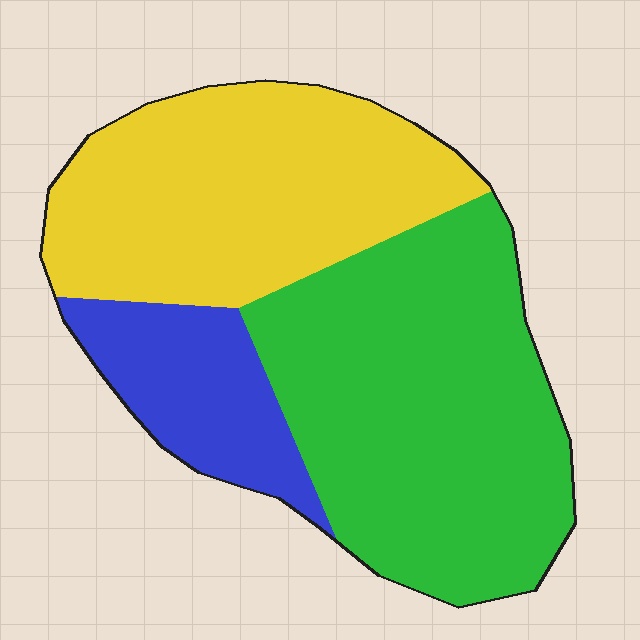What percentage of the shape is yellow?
Yellow takes up between a third and a half of the shape.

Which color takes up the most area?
Green, at roughly 45%.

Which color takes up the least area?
Blue, at roughly 15%.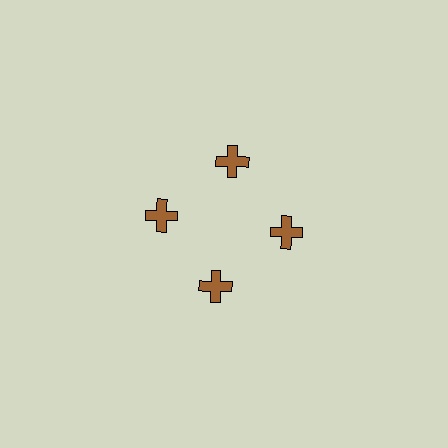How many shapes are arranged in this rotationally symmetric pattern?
There are 4 shapes, arranged in 4 groups of 1.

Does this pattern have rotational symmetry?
Yes, this pattern has 4-fold rotational symmetry. It looks the same after rotating 90 degrees around the center.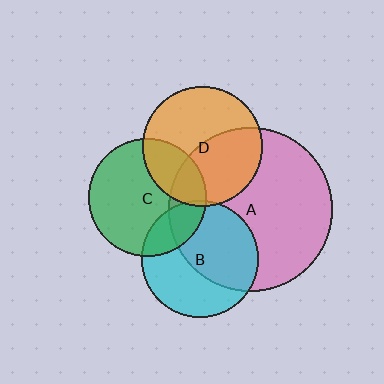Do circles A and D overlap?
Yes.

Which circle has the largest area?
Circle A (pink).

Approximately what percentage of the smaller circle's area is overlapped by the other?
Approximately 45%.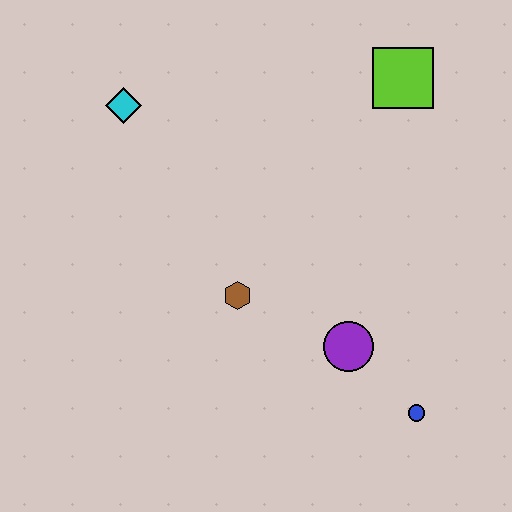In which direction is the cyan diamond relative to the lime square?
The cyan diamond is to the left of the lime square.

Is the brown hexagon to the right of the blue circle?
No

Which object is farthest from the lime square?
The blue circle is farthest from the lime square.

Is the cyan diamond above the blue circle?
Yes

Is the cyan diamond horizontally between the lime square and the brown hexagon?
No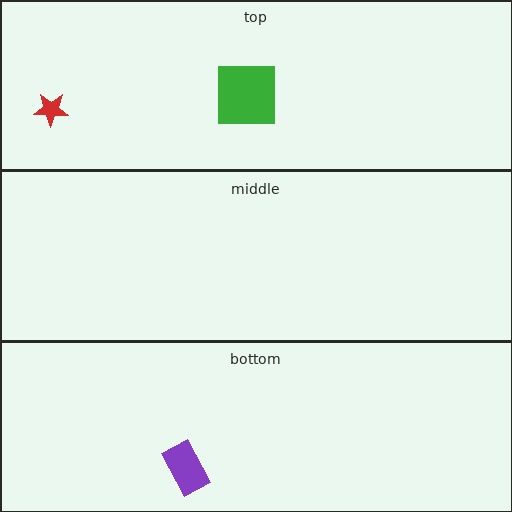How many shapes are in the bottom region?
1.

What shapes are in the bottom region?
The purple rectangle.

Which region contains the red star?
The top region.